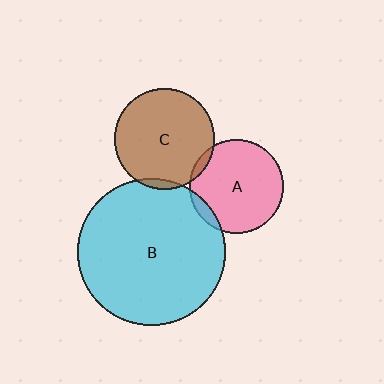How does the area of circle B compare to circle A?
Approximately 2.4 times.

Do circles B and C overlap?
Yes.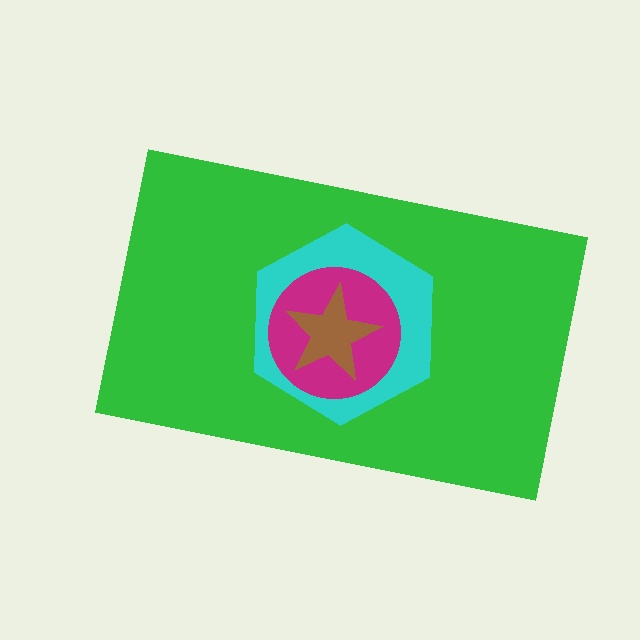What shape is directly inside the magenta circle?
The brown star.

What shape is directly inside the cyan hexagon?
The magenta circle.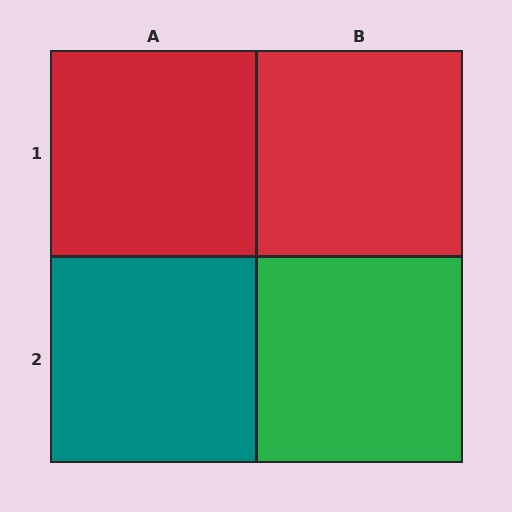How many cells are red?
2 cells are red.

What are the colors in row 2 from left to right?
Teal, green.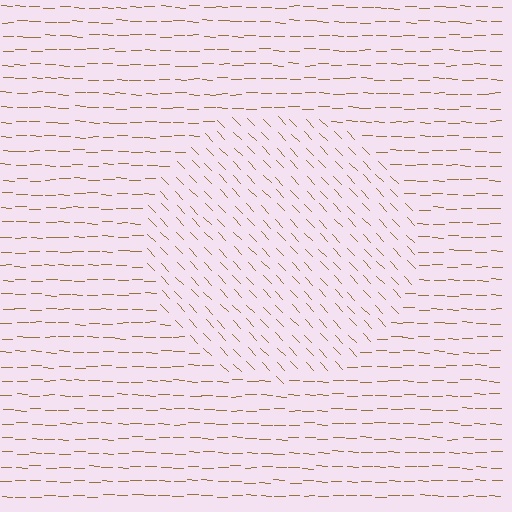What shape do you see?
I see a circle.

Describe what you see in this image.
The image is filled with small brown line segments. A circle region in the image has lines oriented differently from the surrounding lines, creating a visible texture boundary.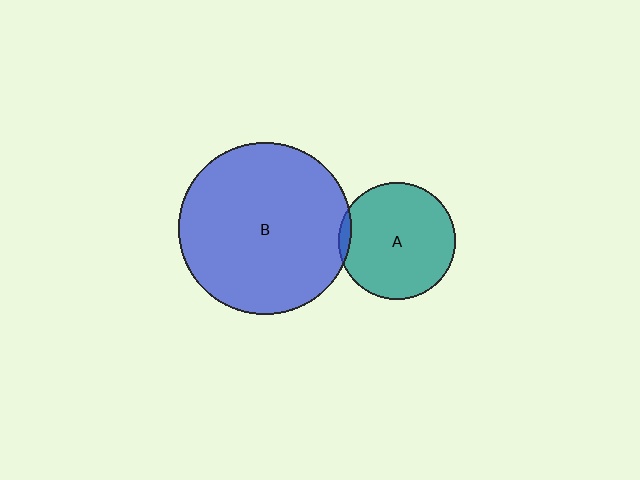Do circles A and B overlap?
Yes.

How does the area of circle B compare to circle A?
Approximately 2.2 times.